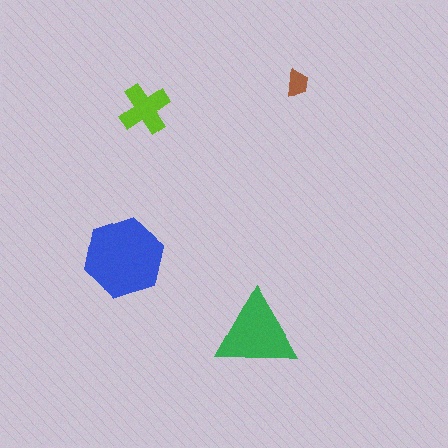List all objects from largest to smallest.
The blue hexagon, the green triangle, the lime cross, the brown trapezoid.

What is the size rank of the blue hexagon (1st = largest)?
1st.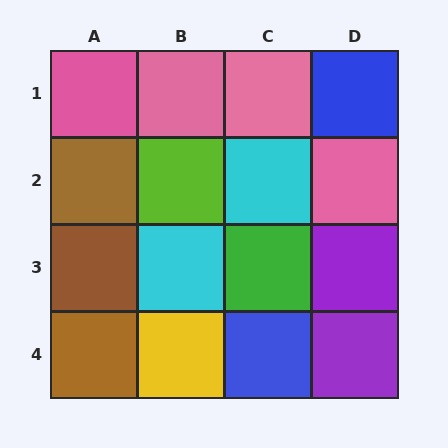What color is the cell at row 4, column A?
Brown.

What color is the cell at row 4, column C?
Blue.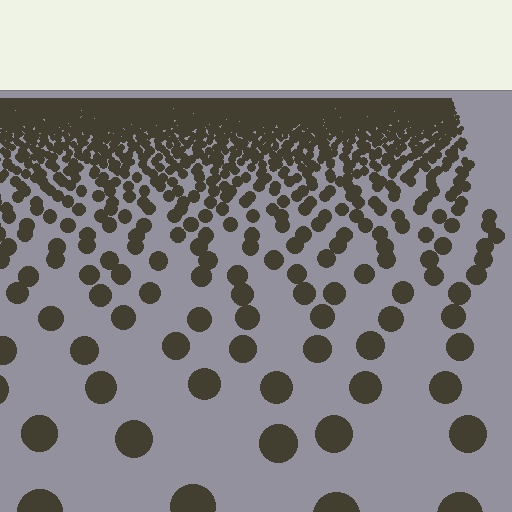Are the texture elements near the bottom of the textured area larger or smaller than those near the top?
Larger. Near the bottom, elements are closer to the viewer and appear at a bigger on-screen size.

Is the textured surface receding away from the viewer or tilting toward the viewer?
The surface is receding away from the viewer. Texture elements get smaller and denser toward the top.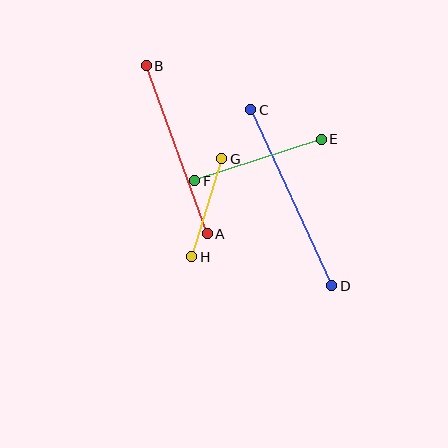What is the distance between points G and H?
The distance is approximately 102 pixels.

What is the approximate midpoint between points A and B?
The midpoint is at approximately (177, 150) pixels.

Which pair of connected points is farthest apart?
Points C and D are farthest apart.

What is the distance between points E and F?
The distance is approximately 133 pixels.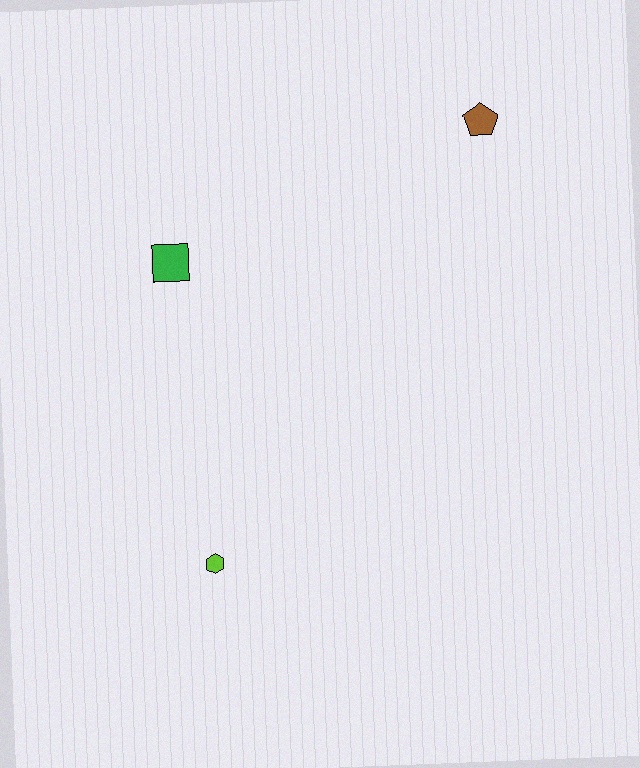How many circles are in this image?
There are no circles.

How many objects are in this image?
There are 3 objects.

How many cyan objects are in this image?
There are no cyan objects.